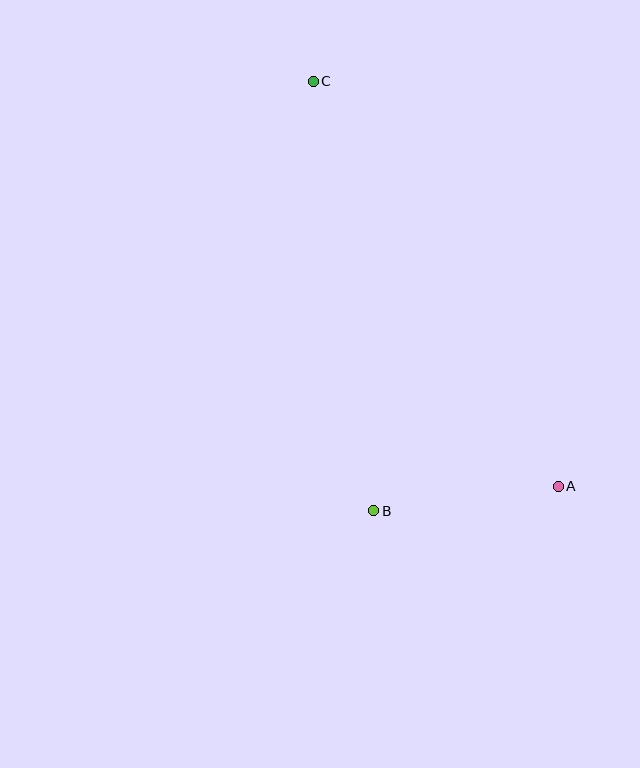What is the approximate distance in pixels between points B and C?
The distance between B and C is approximately 434 pixels.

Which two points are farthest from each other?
Points A and C are farthest from each other.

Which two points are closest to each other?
Points A and B are closest to each other.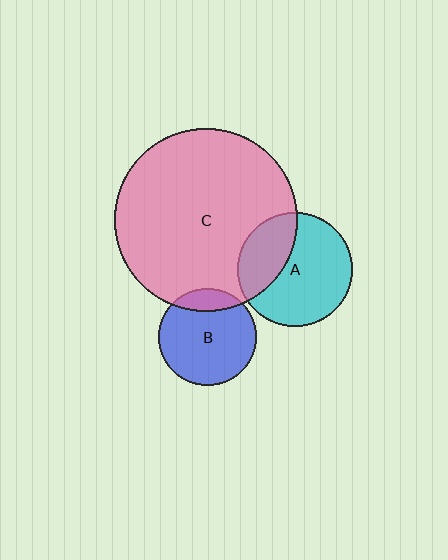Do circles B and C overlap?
Yes.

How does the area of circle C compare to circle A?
Approximately 2.6 times.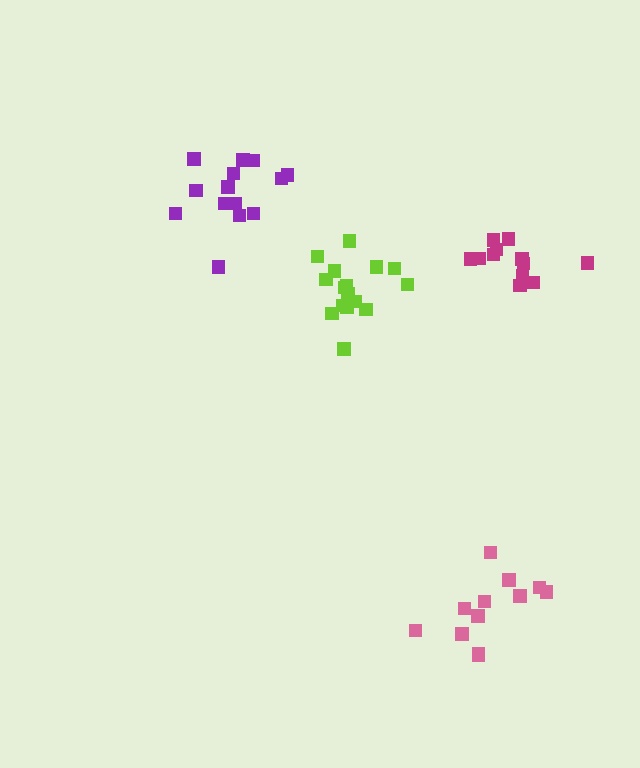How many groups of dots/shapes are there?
There are 4 groups.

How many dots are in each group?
Group 1: 16 dots, Group 2: 12 dots, Group 3: 14 dots, Group 4: 12 dots (54 total).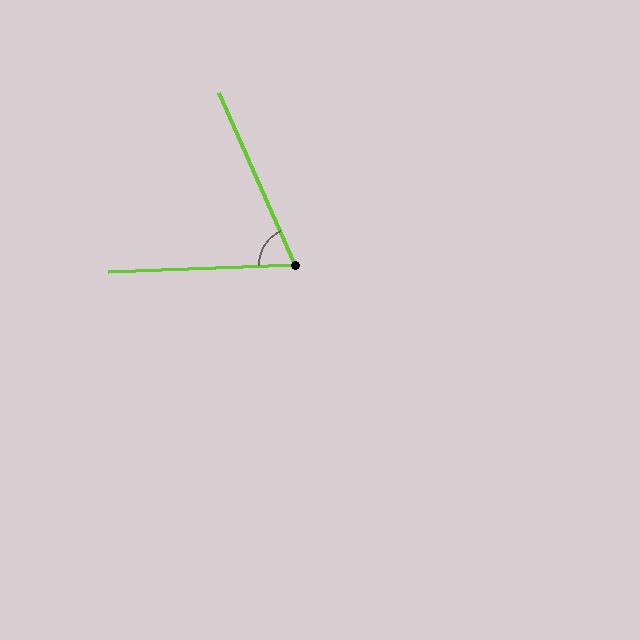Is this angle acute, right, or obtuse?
It is acute.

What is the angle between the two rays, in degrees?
Approximately 68 degrees.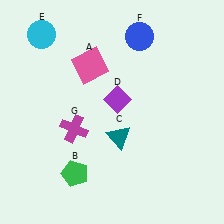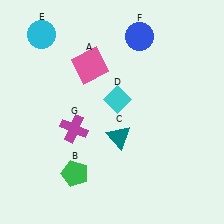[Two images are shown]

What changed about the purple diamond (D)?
In Image 1, D is purple. In Image 2, it changed to cyan.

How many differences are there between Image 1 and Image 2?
There is 1 difference between the two images.